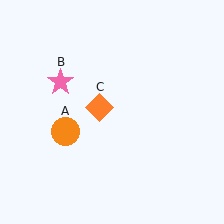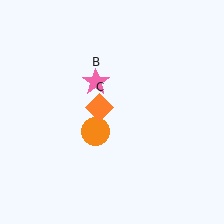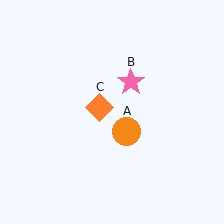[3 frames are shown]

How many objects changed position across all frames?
2 objects changed position: orange circle (object A), pink star (object B).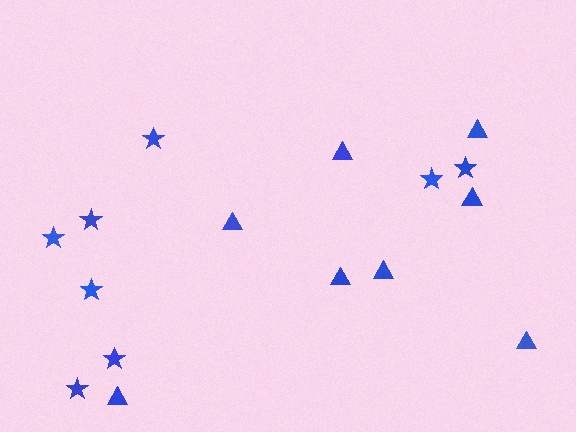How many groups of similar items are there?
There are 2 groups: one group of triangles (8) and one group of stars (8).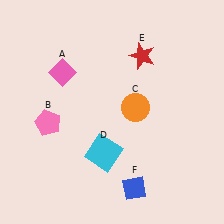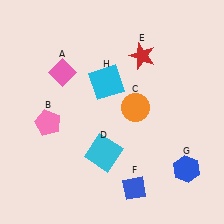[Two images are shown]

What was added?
A blue hexagon (G), a cyan square (H) were added in Image 2.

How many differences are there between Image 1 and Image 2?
There are 2 differences between the two images.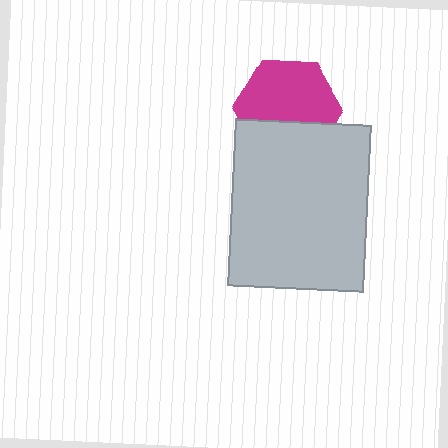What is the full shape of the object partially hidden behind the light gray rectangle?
The partially hidden object is a magenta hexagon.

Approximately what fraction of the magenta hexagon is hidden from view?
Roughly 36% of the magenta hexagon is hidden behind the light gray rectangle.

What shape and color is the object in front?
The object in front is a light gray rectangle.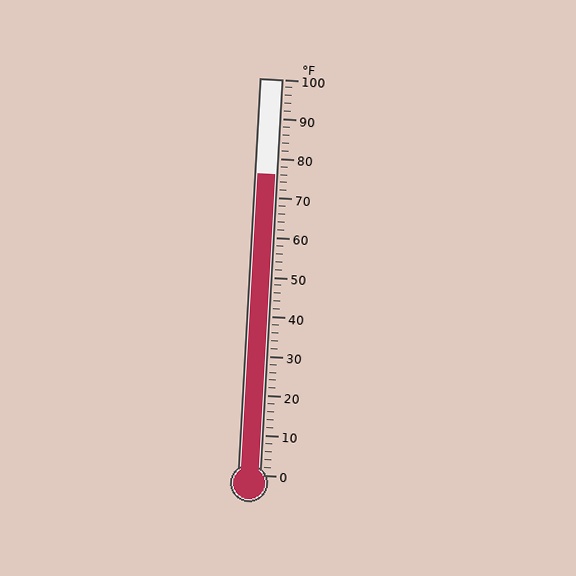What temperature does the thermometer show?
The thermometer shows approximately 76°F.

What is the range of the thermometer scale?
The thermometer scale ranges from 0°F to 100°F.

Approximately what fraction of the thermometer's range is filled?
The thermometer is filled to approximately 75% of its range.